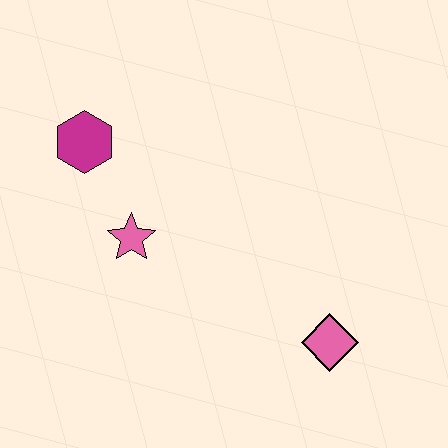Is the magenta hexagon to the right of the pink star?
No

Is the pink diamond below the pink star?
Yes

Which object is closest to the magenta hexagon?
The pink star is closest to the magenta hexagon.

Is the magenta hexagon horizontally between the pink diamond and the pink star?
No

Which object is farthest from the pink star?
The pink diamond is farthest from the pink star.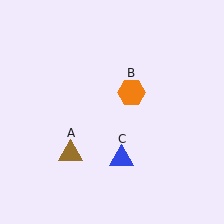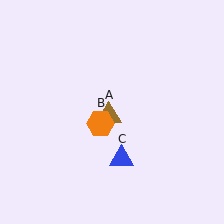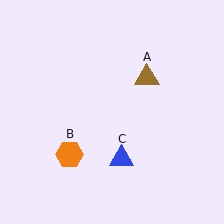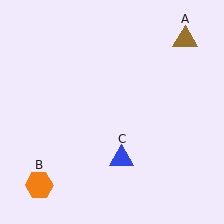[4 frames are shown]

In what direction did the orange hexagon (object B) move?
The orange hexagon (object B) moved down and to the left.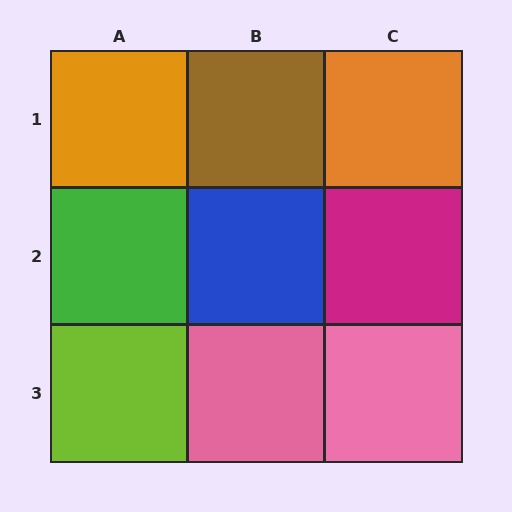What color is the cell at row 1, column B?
Brown.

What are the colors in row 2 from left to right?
Green, blue, magenta.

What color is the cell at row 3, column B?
Pink.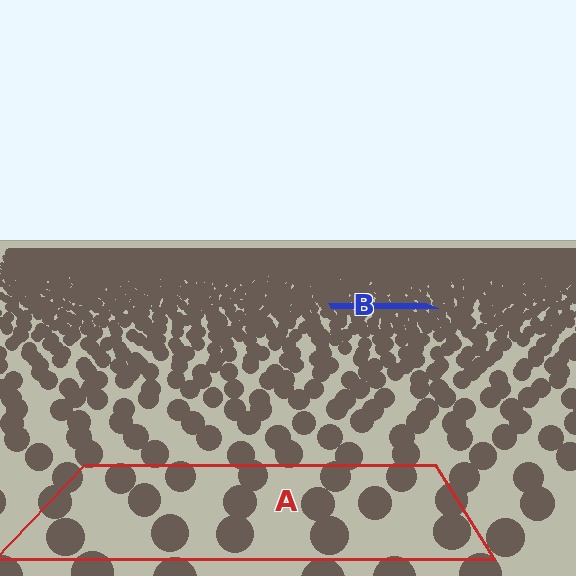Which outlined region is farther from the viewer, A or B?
Region B is farther from the viewer — the texture elements inside it appear smaller and more densely packed.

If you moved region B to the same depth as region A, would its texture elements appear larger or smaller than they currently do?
They would appear larger. At a closer depth, the same texture elements are projected at a bigger on-screen size.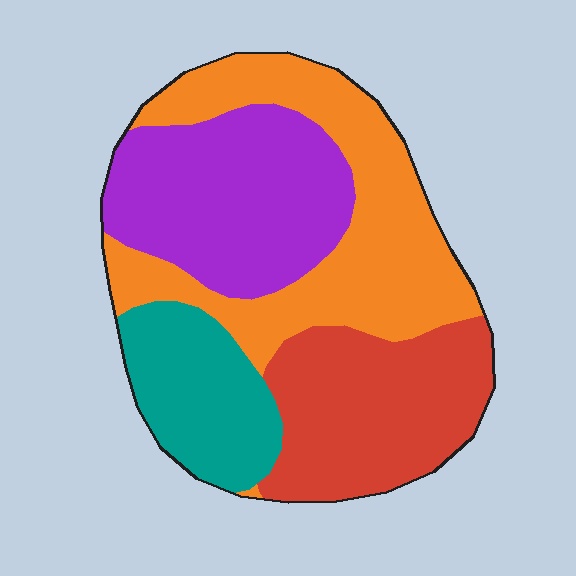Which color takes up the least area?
Teal, at roughly 15%.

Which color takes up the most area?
Orange, at roughly 35%.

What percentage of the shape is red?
Red takes up about one quarter (1/4) of the shape.